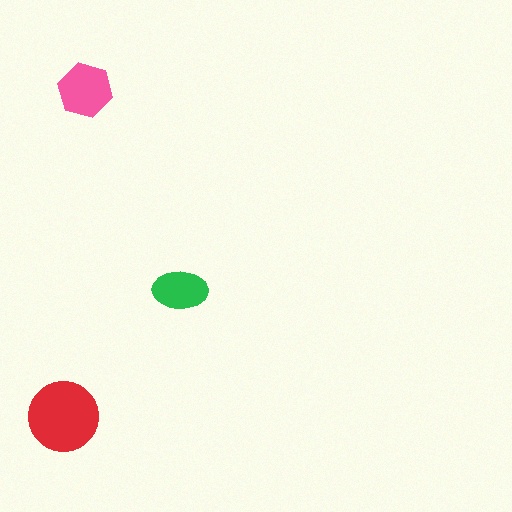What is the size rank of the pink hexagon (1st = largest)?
2nd.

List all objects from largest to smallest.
The red circle, the pink hexagon, the green ellipse.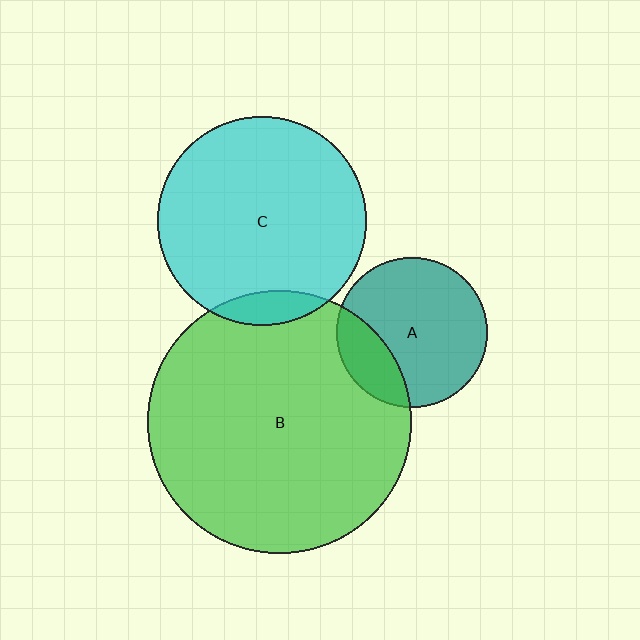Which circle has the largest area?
Circle B (green).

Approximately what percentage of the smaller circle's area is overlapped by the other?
Approximately 10%.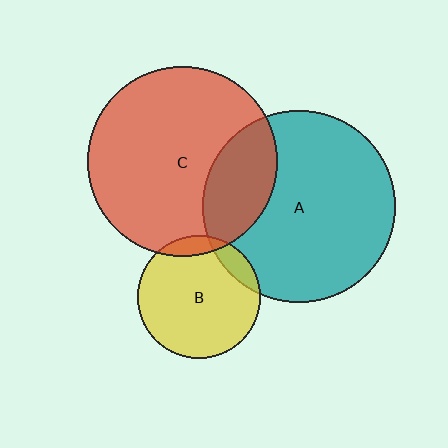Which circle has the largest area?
Circle A (teal).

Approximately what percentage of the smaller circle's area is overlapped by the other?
Approximately 10%.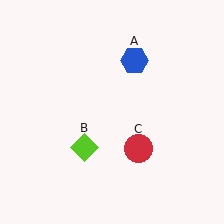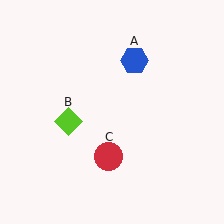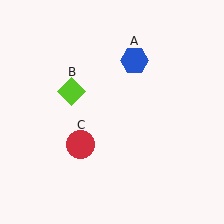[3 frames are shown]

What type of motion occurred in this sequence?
The lime diamond (object B), red circle (object C) rotated clockwise around the center of the scene.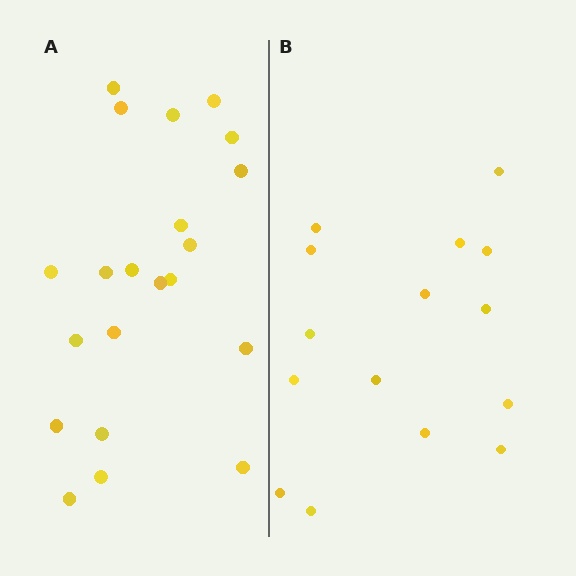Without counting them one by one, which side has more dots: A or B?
Region A (the left region) has more dots.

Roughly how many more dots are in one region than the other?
Region A has about 6 more dots than region B.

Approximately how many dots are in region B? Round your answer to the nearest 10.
About 20 dots. (The exact count is 15, which rounds to 20.)